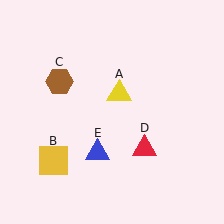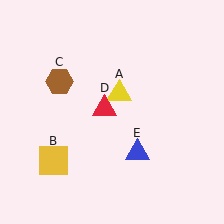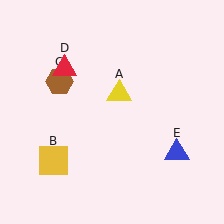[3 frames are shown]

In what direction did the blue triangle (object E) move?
The blue triangle (object E) moved right.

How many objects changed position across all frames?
2 objects changed position: red triangle (object D), blue triangle (object E).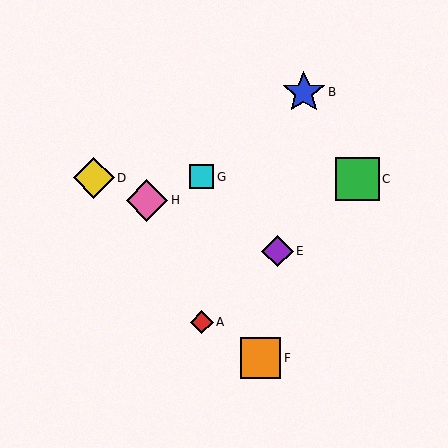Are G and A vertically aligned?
Yes, both are at x≈202.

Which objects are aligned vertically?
Objects A, G are aligned vertically.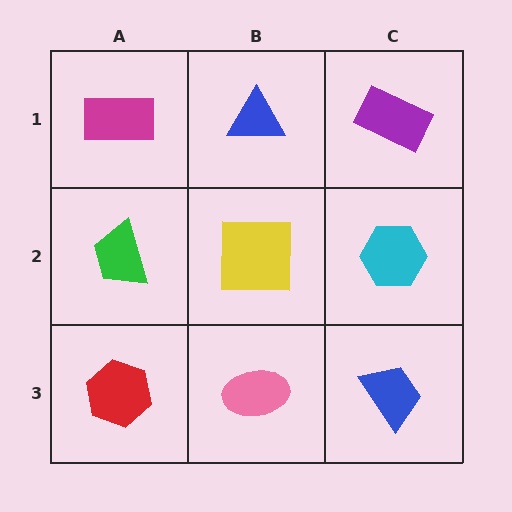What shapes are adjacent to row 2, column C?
A purple rectangle (row 1, column C), a blue trapezoid (row 3, column C), a yellow square (row 2, column B).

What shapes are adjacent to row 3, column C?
A cyan hexagon (row 2, column C), a pink ellipse (row 3, column B).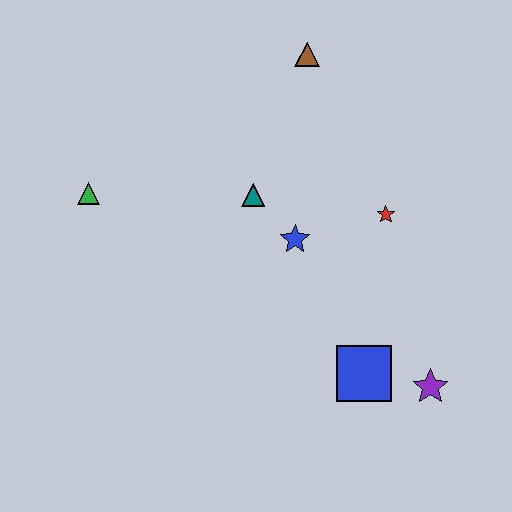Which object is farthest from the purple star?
The green triangle is farthest from the purple star.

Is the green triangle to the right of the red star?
No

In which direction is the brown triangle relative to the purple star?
The brown triangle is above the purple star.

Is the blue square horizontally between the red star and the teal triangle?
Yes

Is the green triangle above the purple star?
Yes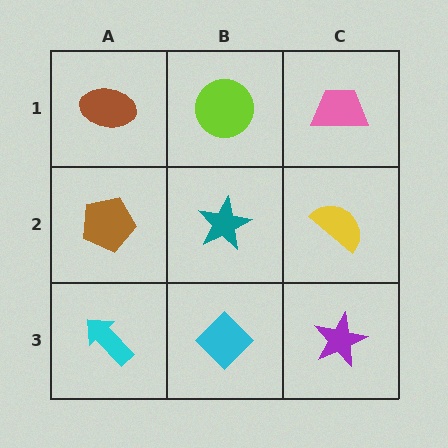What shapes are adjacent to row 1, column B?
A teal star (row 2, column B), a brown ellipse (row 1, column A), a pink trapezoid (row 1, column C).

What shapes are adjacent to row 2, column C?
A pink trapezoid (row 1, column C), a purple star (row 3, column C), a teal star (row 2, column B).